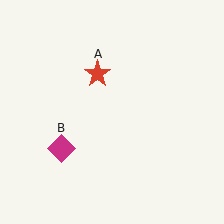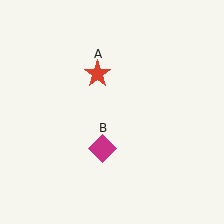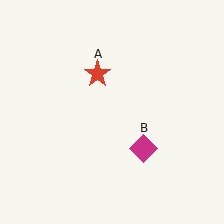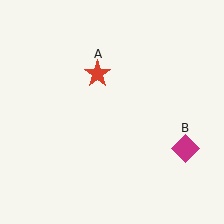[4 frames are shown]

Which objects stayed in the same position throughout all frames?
Red star (object A) remained stationary.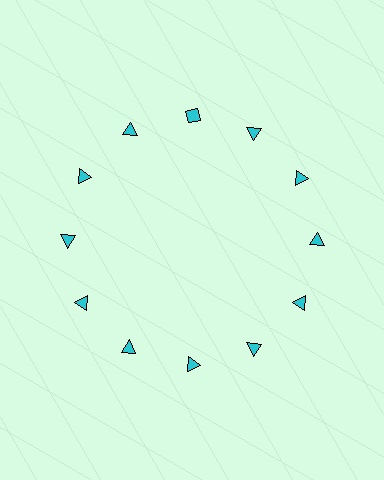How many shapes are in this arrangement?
There are 12 shapes arranged in a ring pattern.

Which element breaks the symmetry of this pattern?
The cyan diamond at roughly the 12 o'clock position breaks the symmetry. All other shapes are cyan triangles.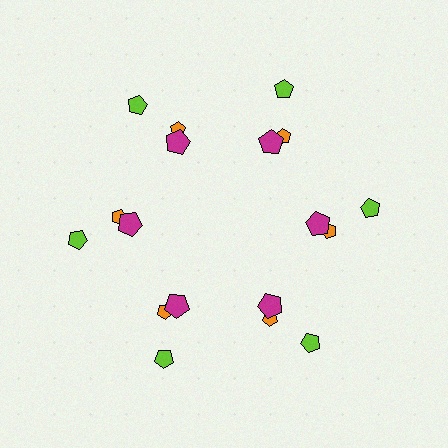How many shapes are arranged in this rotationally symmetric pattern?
There are 18 shapes, arranged in 6 groups of 3.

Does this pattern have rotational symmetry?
Yes, this pattern has 6-fold rotational symmetry. It looks the same after rotating 60 degrees around the center.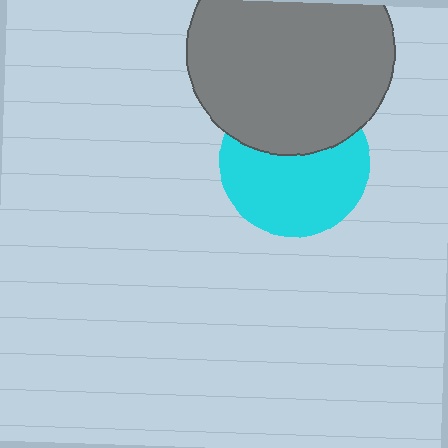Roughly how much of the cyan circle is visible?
About half of it is visible (roughly 62%).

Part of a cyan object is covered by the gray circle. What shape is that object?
It is a circle.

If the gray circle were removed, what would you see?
You would see the complete cyan circle.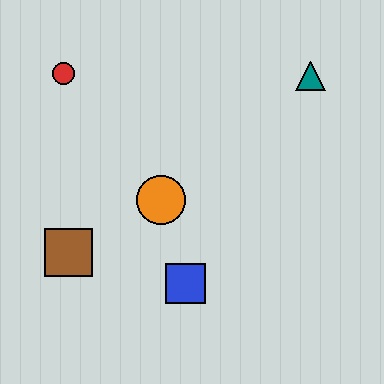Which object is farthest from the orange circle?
The teal triangle is farthest from the orange circle.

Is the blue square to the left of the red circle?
No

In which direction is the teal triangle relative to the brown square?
The teal triangle is to the right of the brown square.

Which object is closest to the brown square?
The orange circle is closest to the brown square.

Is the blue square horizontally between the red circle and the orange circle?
No